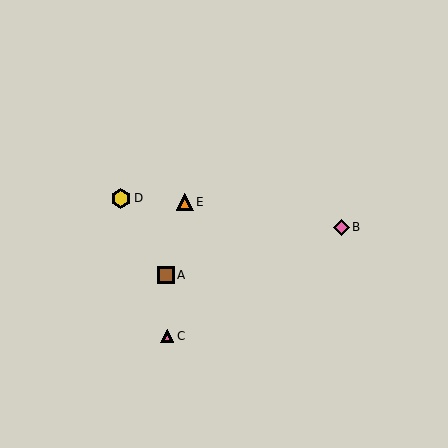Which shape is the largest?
The yellow hexagon (labeled D) is the largest.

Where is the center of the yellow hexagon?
The center of the yellow hexagon is at (121, 198).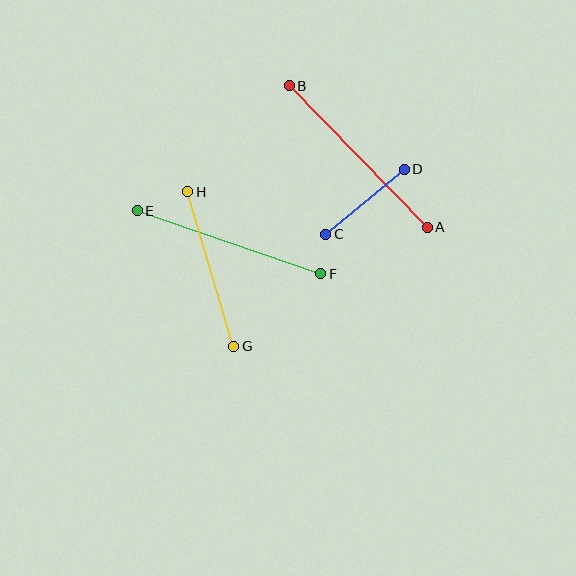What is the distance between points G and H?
The distance is approximately 161 pixels.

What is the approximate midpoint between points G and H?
The midpoint is at approximately (211, 269) pixels.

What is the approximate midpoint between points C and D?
The midpoint is at approximately (365, 202) pixels.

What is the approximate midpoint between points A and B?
The midpoint is at approximately (358, 156) pixels.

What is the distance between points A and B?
The distance is approximately 198 pixels.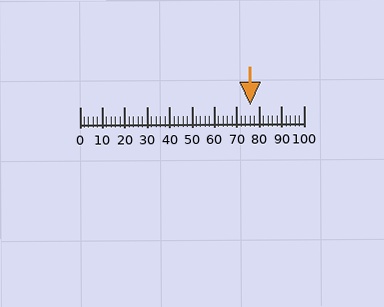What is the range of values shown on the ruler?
The ruler shows values from 0 to 100.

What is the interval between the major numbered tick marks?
The major tick marks are spaced 10 units apart.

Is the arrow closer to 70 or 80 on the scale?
The arrow is closer to 80.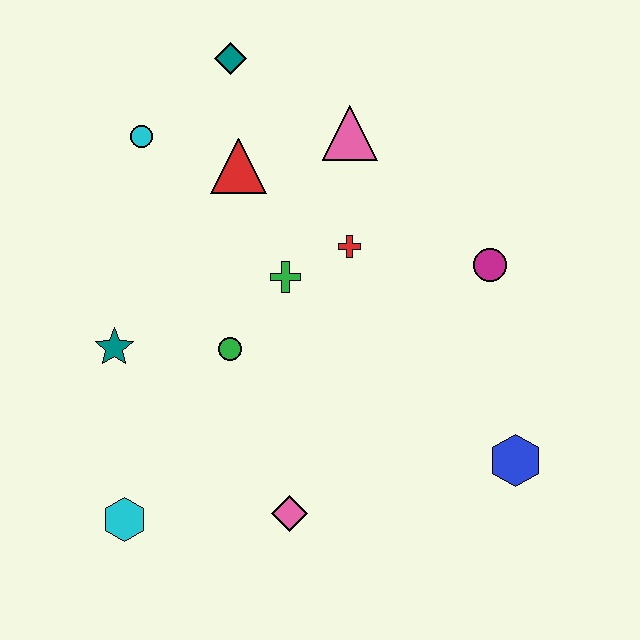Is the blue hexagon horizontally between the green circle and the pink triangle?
No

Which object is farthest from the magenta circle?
The cyan hexagon is farthest from the magenta circle.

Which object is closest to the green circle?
The green cross is closest to the green circle.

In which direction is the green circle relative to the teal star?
The green circle is to the right of the teal star.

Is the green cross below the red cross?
Yes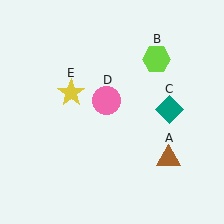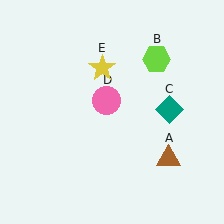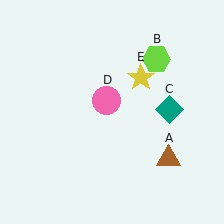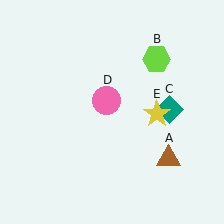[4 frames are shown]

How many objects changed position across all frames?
1 object changed position: yellow star (object E).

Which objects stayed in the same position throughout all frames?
Brown triangle (object A) and lime hexagon (object B) and teal diamond (object C) and pink circle (object D) remained stationary.